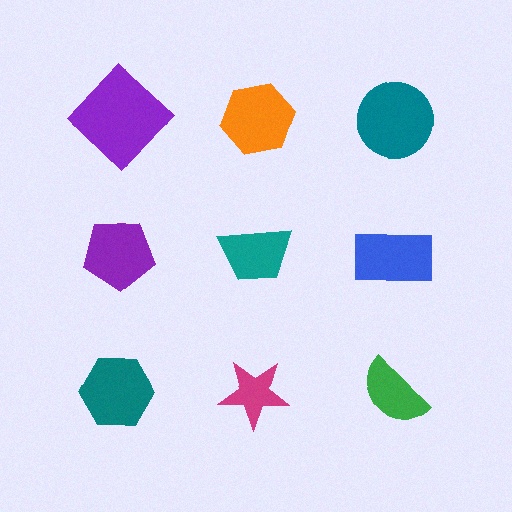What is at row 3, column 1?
A teal hexagon.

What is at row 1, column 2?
An orange hexagon.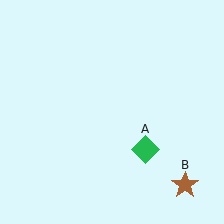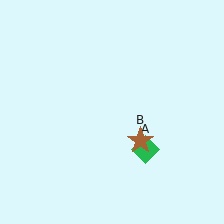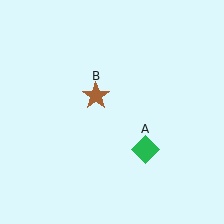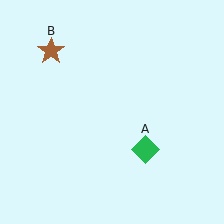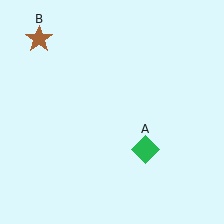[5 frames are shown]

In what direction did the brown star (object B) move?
The brown star (object B) moved up and to the left.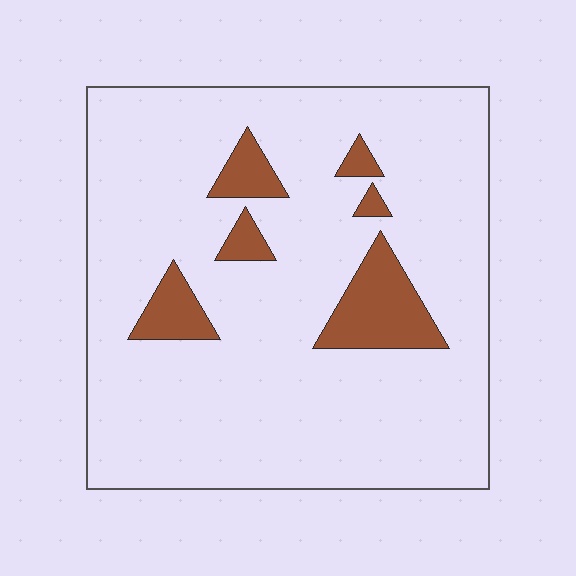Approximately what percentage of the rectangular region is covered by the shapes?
Approximately 10%.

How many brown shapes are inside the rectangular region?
6.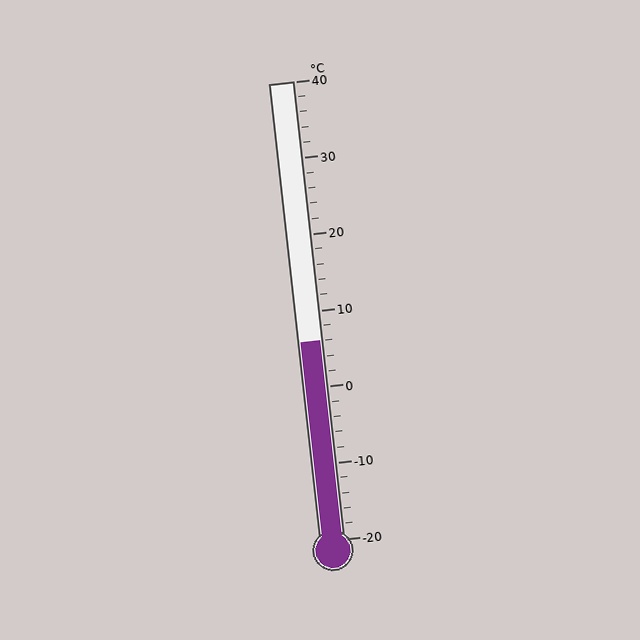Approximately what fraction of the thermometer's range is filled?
The thermometer is filled to approximately 45% of its range.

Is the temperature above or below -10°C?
The temperature is above -10°C.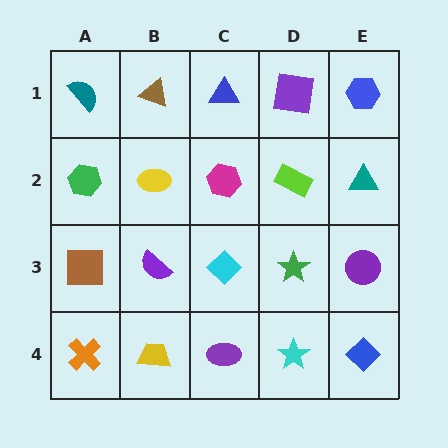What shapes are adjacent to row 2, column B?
A brown triangle (row 1, column B), a purple semicircle (row 3, column B), a green hexagon (row 2, column A), a magenta hexagon (row 2, column C).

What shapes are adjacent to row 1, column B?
A yellow ellipse (row 2, column B), a teal semicircle (row 1, column A), a blue triangle (row 1, column C).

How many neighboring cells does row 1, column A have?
2.